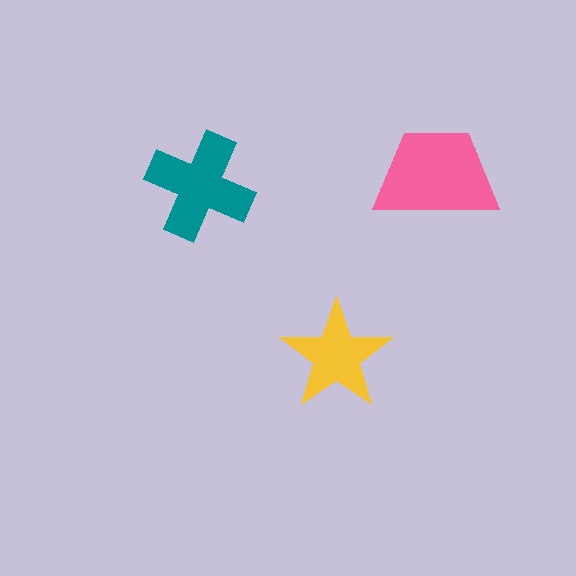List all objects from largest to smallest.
The pink trapezoid, the teal cross, the yellow star.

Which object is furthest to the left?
The teal cross is leftmost.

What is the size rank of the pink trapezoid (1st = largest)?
1st.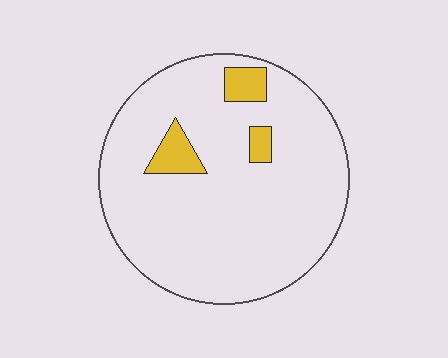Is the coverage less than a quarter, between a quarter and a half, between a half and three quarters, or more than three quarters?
Less than a quarter.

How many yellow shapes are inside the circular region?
3.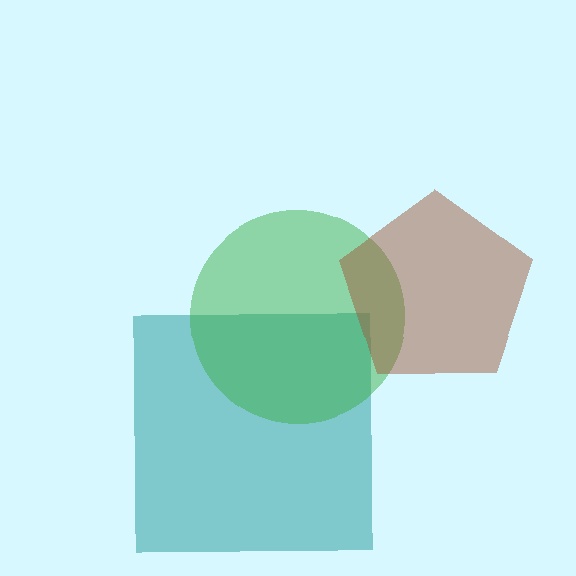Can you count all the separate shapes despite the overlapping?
Yes, there are 3 separate shapes.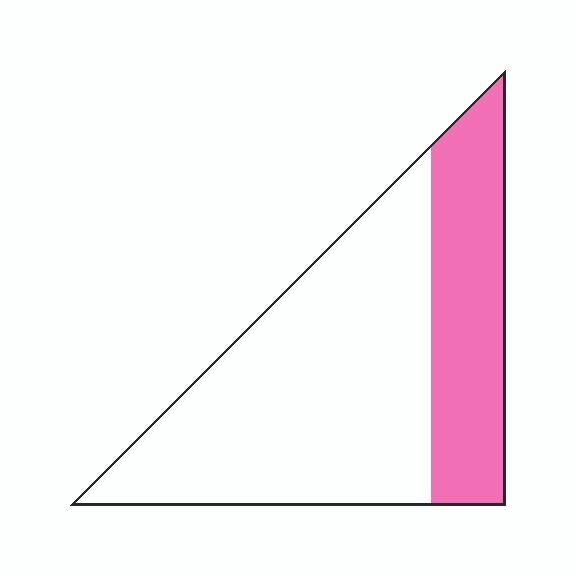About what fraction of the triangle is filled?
About one third (1/3).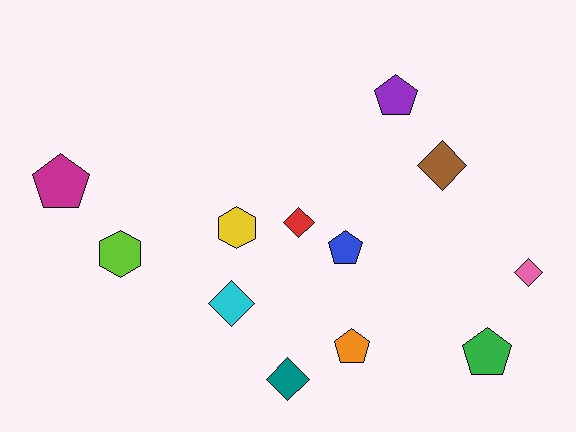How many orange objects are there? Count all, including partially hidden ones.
There is 1 orange object.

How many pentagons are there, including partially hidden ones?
There are 5 pentagons.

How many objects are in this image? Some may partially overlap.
There are 12 objects.